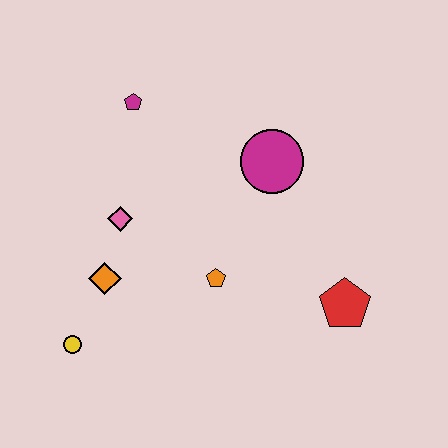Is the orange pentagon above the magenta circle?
No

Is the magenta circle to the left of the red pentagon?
Yes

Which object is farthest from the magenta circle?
The yellow circle is farthest from the magenta circle.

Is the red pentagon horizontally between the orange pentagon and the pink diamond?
No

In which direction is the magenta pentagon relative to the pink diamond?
The magenta pentagon is above the pink diamond.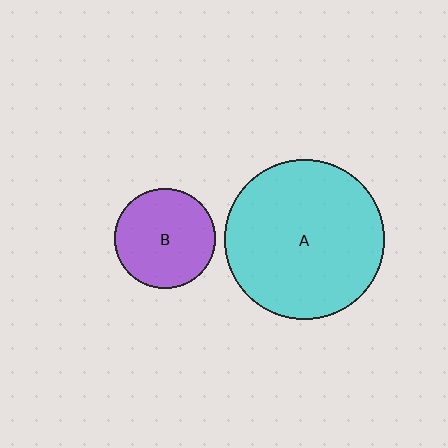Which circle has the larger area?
Circle A (cyan).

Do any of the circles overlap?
No, none of the circles overlap.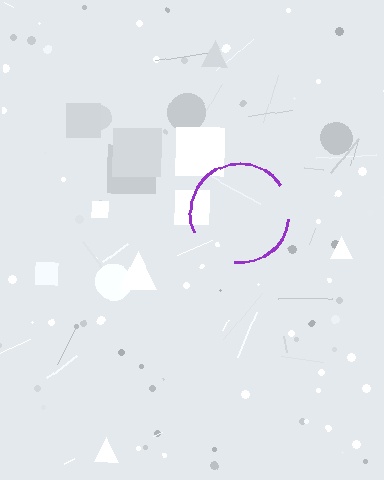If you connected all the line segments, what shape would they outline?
They would outline a circle.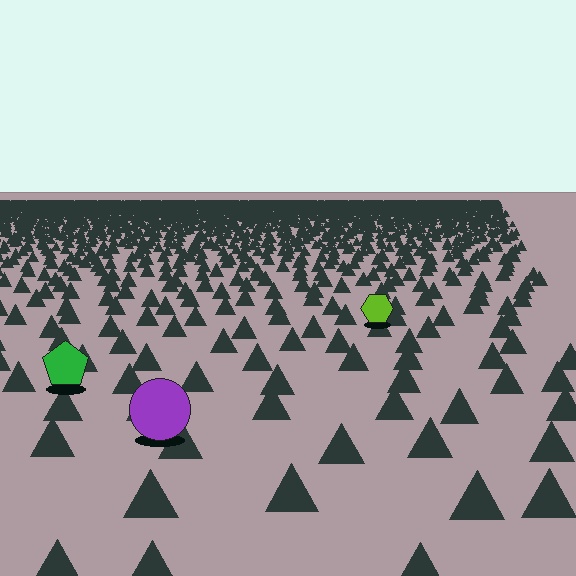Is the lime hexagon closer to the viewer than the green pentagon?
No. The green pentagon is closer — you can tell from the texture gradient: the ground texture is coarser near it.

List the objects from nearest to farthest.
From nearest to farthest: the purple circle, the green pentagon, the lime hexagon.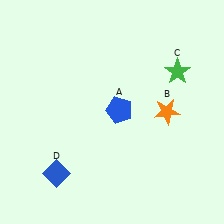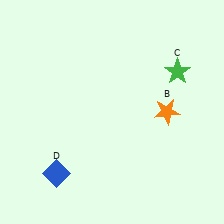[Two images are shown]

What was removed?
The blue pentagon (A) was removed in Image 2.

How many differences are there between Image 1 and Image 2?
There is 1 difference between the two images.